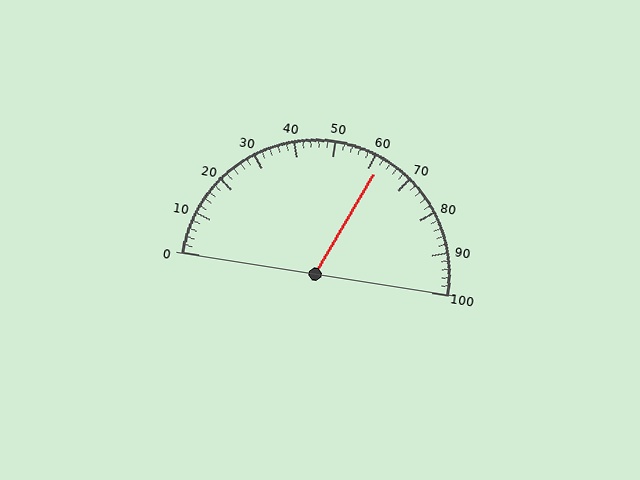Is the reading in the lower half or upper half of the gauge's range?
The reading is in the upper half of the range (0 to 100).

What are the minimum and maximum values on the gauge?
The gauge ranges from 0 to 100.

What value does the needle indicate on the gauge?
The needle indicates approximately 62.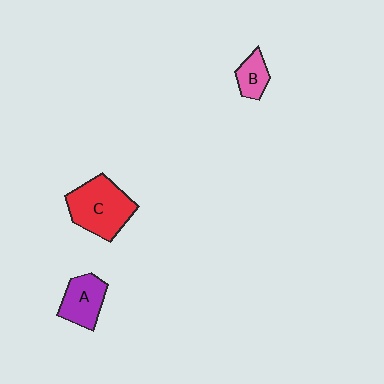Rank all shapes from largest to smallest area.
From largest to smallest: C (red), A (purple), B (pink).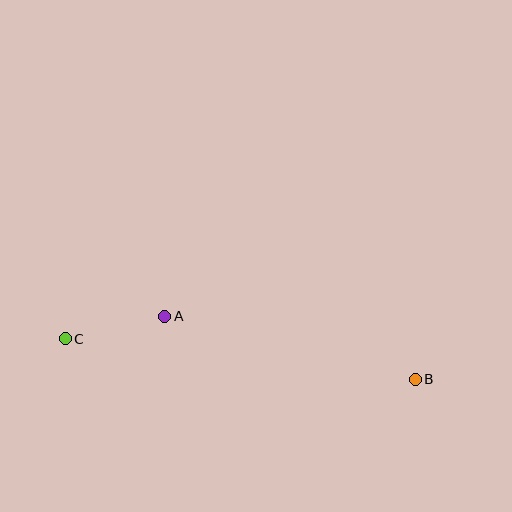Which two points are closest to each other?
Points A and C are closest to each other.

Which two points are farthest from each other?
Points B and C are farthest from each other.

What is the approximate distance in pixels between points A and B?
The distance between A and B is approximately 258 pixels.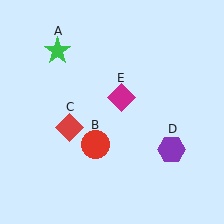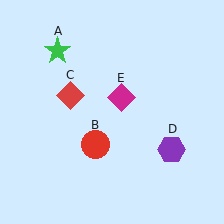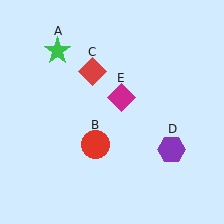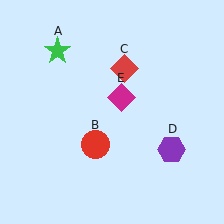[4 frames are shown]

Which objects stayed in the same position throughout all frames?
Green star (object A) and red circle (object B) and purple hexagon (object D) and magenta diamond (object E) remained stationary.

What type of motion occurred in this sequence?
The red diamond (object C) rotated clockwise around the center of the scene.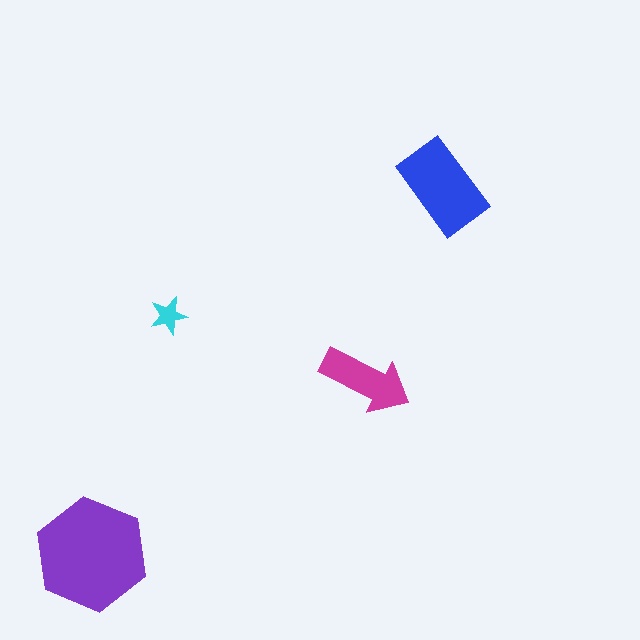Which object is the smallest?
The cyan star.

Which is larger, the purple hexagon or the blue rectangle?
The purple hexagon.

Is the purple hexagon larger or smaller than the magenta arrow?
Larger.